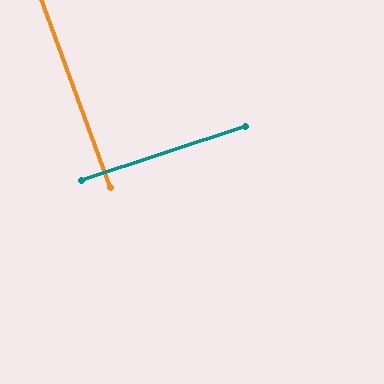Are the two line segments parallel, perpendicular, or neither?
Perpendicular — they meet at approximately 88°.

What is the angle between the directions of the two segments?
Approximately 88 degrees.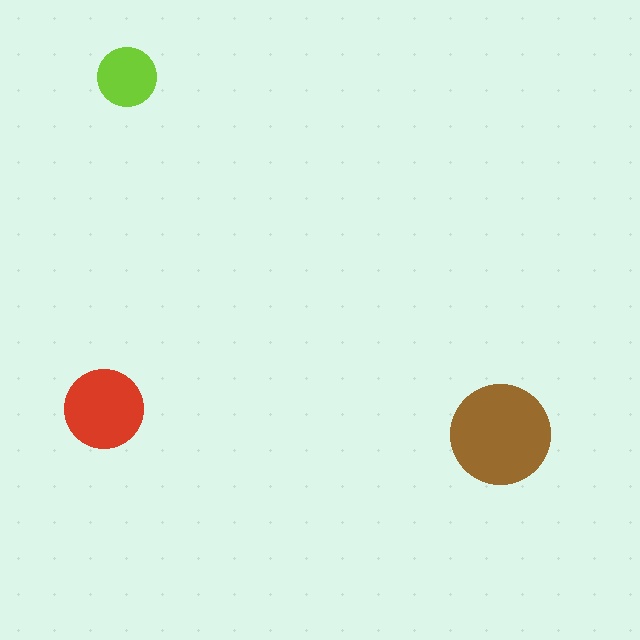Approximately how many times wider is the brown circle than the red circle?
About 1.5 times wider.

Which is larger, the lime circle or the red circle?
The red one.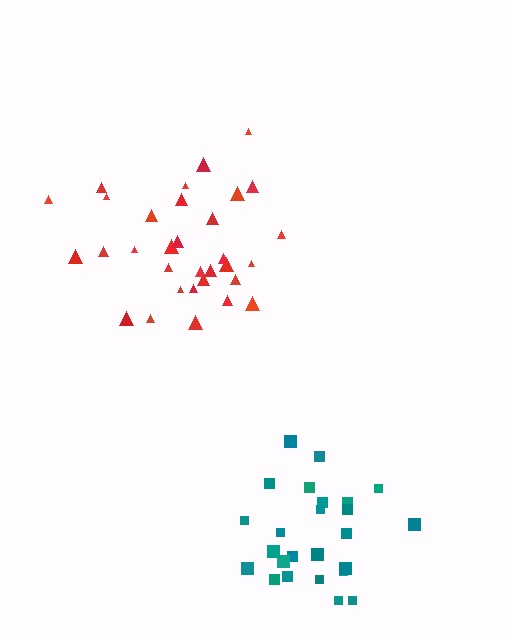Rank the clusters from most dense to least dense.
teal, red.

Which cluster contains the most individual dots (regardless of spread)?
Red (32).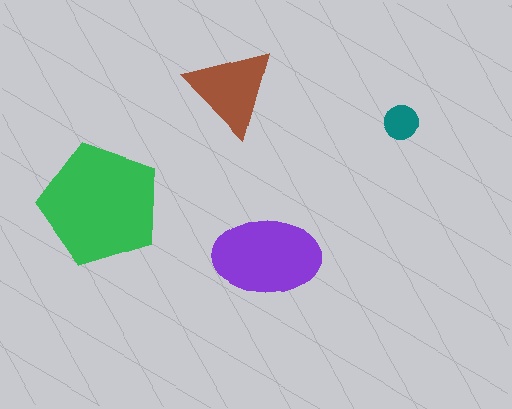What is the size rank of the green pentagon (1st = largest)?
1st.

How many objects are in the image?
There are 4 objects in the image.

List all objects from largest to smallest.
The green pentagon, the purple ellipse, the brown triangle, the teal circle.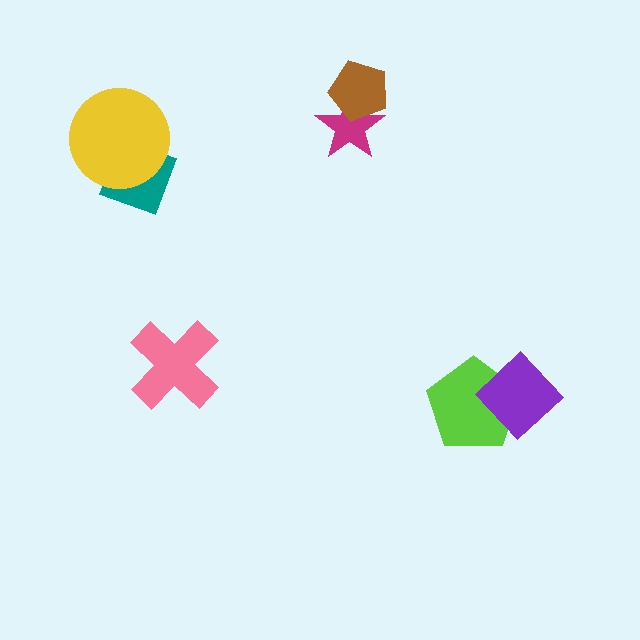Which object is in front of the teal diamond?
The yellow circle is in front of the teal diamond.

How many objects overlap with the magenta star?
1 object overlaps with the magenta star.